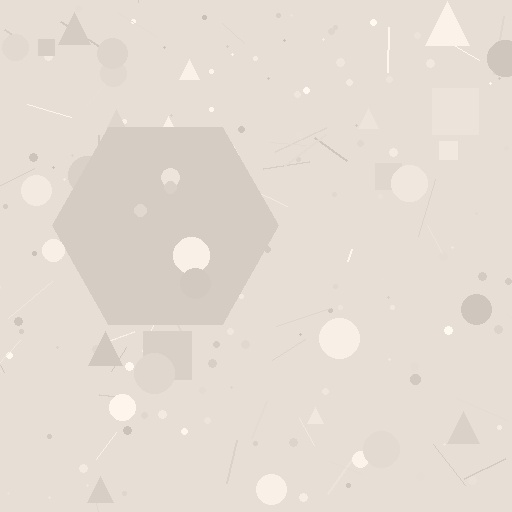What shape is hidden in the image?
A hexagon is hidden in the image.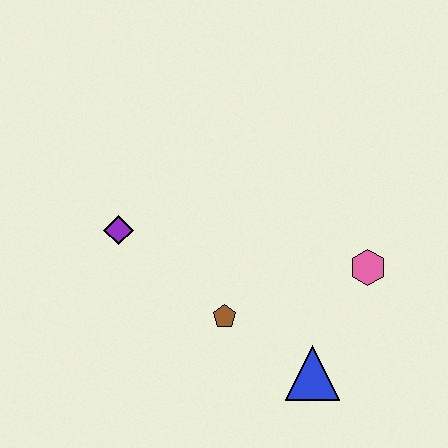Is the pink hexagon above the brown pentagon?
Yes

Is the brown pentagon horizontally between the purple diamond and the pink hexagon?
Yes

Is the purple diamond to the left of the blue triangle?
Yes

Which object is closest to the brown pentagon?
The blue triangle is closest to the brown pentagon.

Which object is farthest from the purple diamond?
The pink hexagon is farthest from the purple diamond.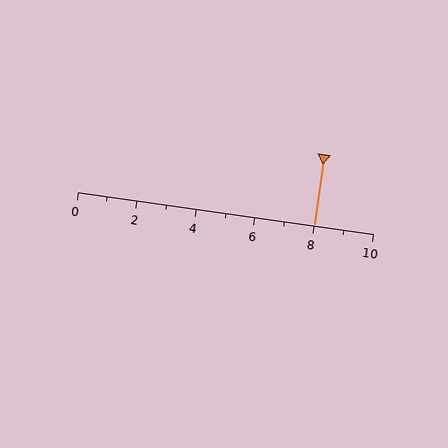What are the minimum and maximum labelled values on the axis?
The axis runs from 0 to 10.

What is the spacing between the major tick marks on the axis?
The major ticks are spaced 2 apart.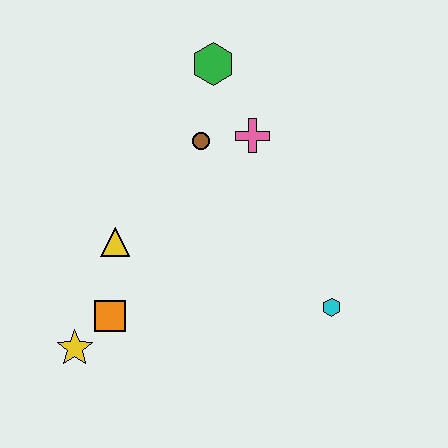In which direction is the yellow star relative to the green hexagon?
The yellow star is below the green hexagon.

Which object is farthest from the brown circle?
The yellow star is farthest from the brown circle.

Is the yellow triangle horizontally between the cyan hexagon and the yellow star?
Yes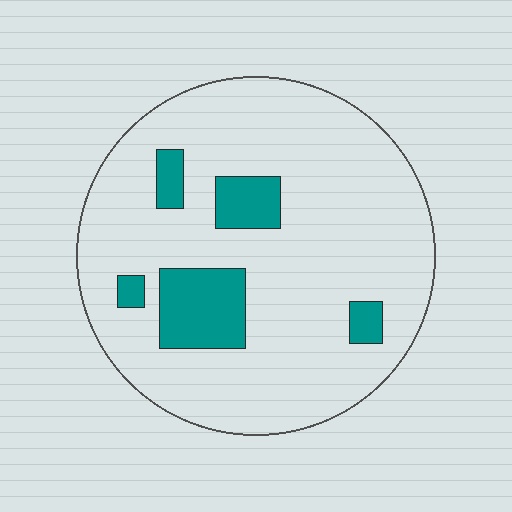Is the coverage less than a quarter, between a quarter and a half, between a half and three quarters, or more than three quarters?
Less than a quarter.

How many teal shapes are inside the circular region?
5.